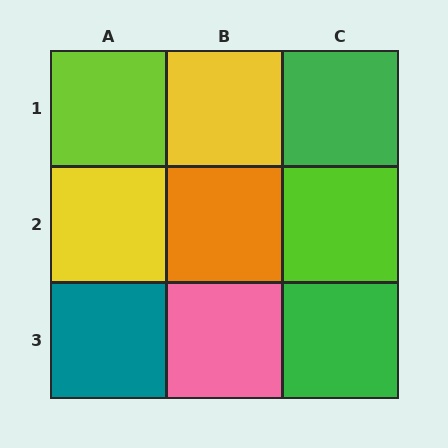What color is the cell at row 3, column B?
Pink.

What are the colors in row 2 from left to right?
Yellow, orange, lime.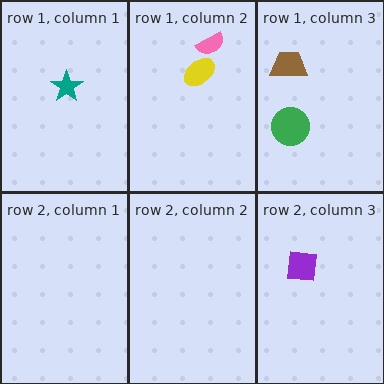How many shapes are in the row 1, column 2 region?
2.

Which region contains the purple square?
The row 2, column 3 region.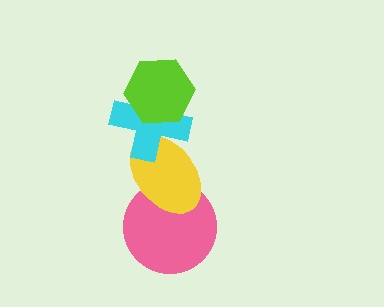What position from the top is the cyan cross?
The cyan cross is 2nd from the top.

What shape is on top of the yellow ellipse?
The cyan cross is on top of the yellow ellipse.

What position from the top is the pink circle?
The pink circle is 4th from the top.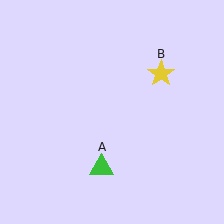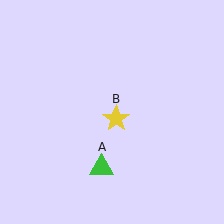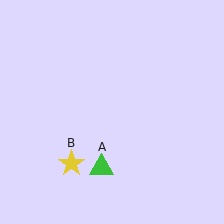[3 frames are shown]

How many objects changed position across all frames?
1 object changed position: yellow star (object B).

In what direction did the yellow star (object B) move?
The yellow star (object B) moved down and to the left.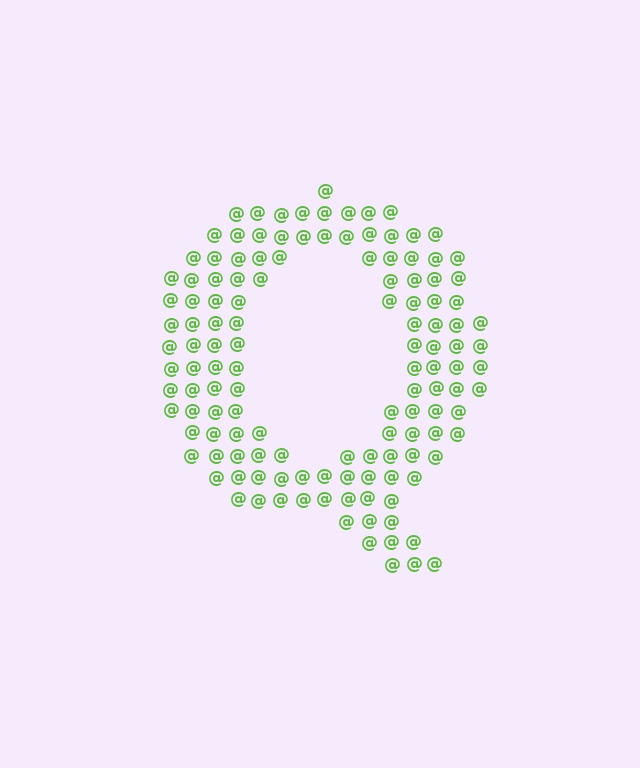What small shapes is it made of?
It is made of small at signs.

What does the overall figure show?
The overall figure shows the letter Q.